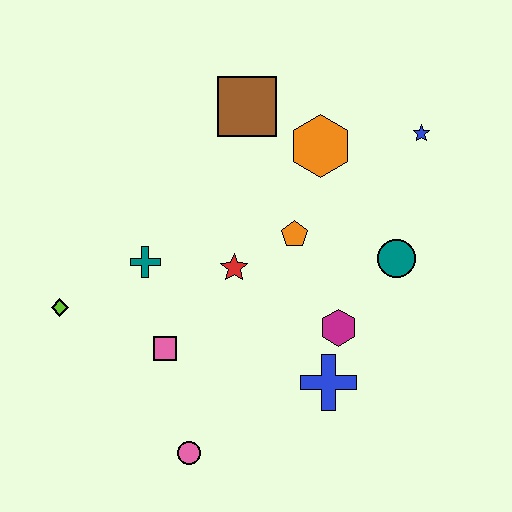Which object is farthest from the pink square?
The blue star is farthest from the pink square.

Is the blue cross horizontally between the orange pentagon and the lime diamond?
No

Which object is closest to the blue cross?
The magenta hexagon is closest to the blue cross.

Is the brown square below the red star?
No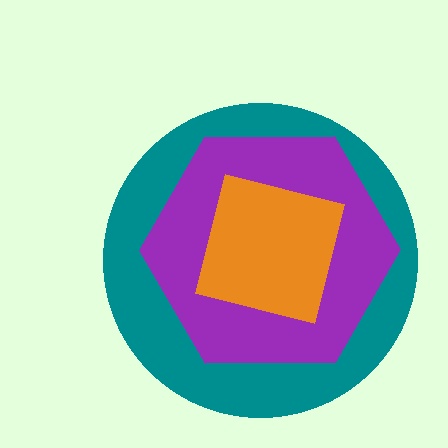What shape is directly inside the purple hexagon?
The orange square.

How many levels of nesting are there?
3.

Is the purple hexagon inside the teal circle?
Yes.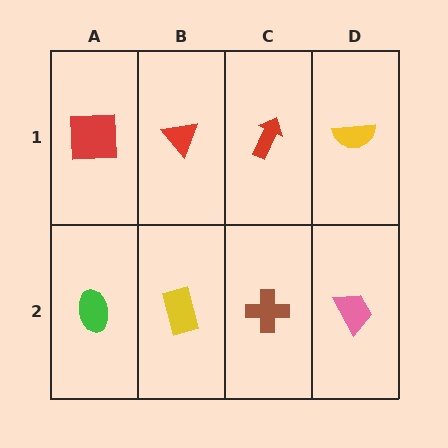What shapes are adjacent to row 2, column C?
A red arrow (row 1, column C), a yellow rectangle (row 2, column B), a pink trapezoid (row 2, column D).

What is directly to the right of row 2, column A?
A yellow rectangle.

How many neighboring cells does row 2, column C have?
3.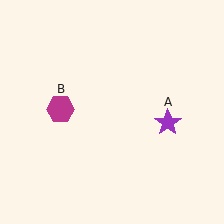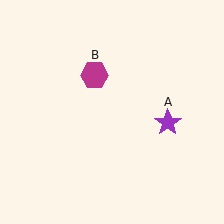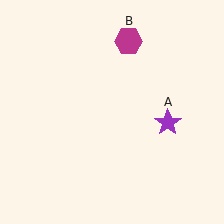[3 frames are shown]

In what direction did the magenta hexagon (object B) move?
The magenta hexagon (object B) moved up and to the right.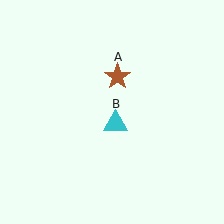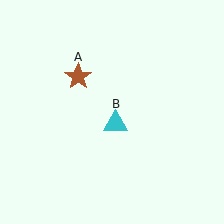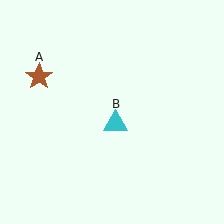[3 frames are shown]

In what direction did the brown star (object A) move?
The brown star (object A) moved left.